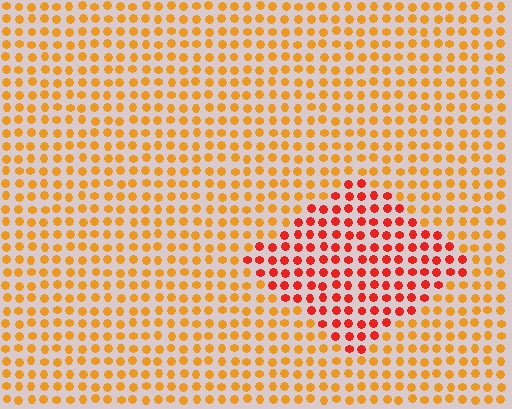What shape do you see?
I see a diamond.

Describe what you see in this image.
The image is filled with small orange elements in a uniform arrangement. A diamond-shaped region is visible where the elements are tinted to a slightly different hue, forming a subtle color boundary.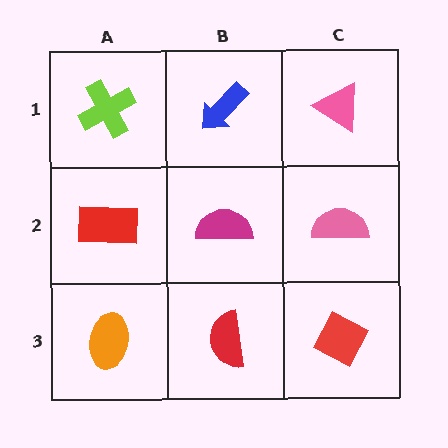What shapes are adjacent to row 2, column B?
A blue arrow (row 1, column B), a red semicircle (row 3, column B), a red rectangle (row 2, column A), a pink semicircle (row 2, column C).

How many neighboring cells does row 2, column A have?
3.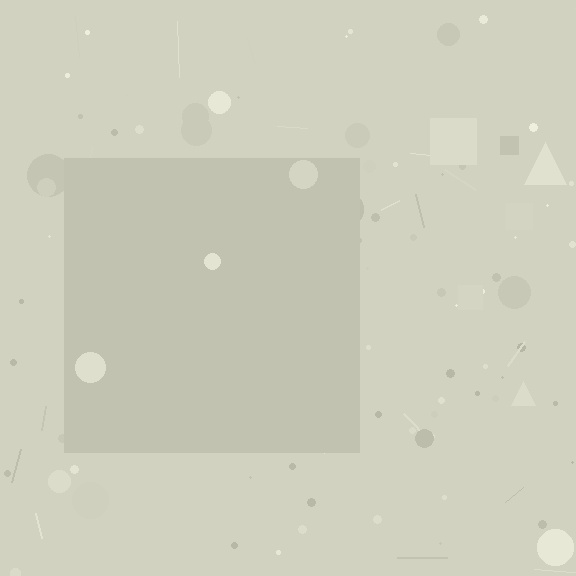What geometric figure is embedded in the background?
A square is embedded in the background.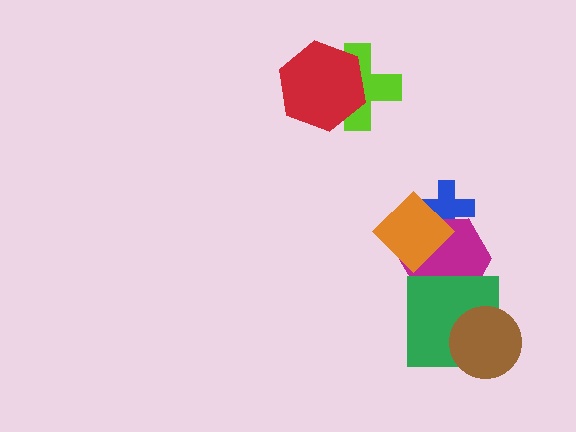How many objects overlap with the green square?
2 objects overlap with the green square.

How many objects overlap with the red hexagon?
1 object overlaps with the red hexagon.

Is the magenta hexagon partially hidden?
Yes, it is partially covered by another shape.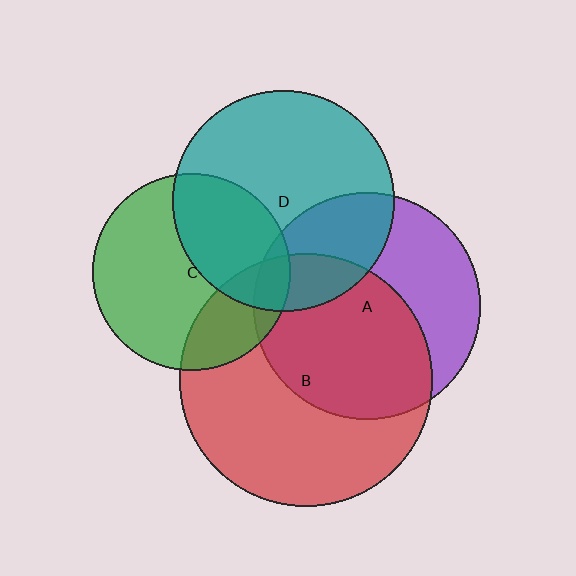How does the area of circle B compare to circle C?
Approximately 1.6 times.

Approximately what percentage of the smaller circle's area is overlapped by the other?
Approximately 55%.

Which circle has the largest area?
Circle B (red).